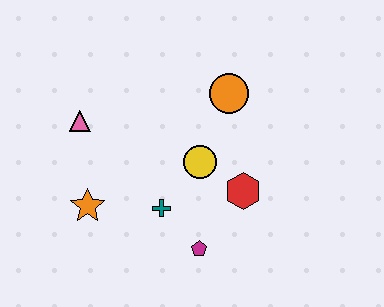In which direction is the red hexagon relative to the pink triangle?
The red hexagon is to the right of the pink triangle.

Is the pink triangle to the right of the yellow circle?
No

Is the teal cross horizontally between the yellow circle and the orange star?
Yes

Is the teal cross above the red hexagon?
No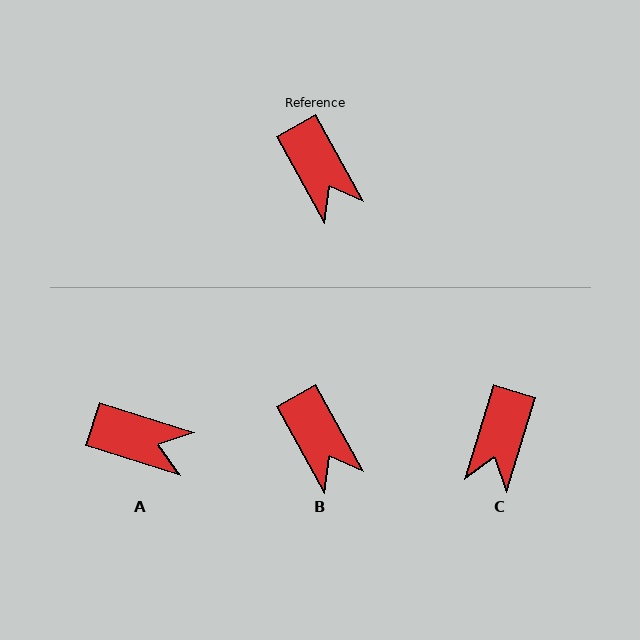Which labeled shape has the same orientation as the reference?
B.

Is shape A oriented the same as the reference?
No, it is off by about 43 degrees.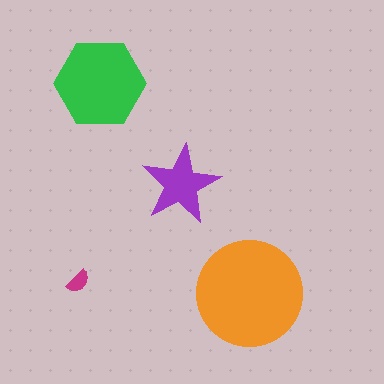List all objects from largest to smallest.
The orange circle, the green hexagon, the purple star, the magenta semicircle.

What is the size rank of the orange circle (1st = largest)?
1st.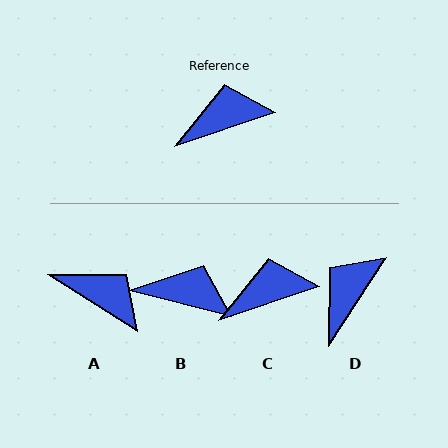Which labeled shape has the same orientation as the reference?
C.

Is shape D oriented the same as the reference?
No, it is off by about 39 degrees.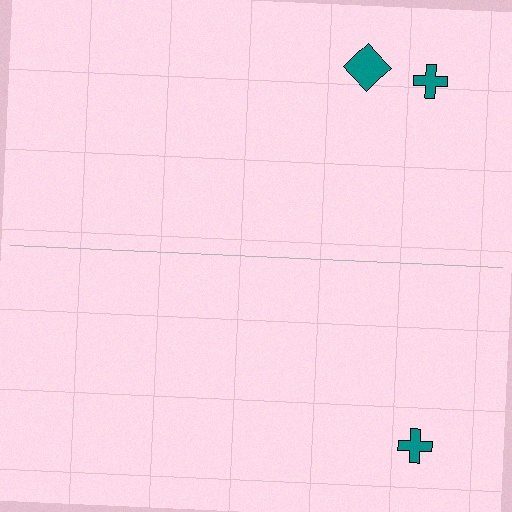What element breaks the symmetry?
A teal diamond is missing from the bottom side.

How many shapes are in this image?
There are 3 shapes in this image.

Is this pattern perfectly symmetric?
No, the pattern is not perfectly symmetric. A teal diamond is missing from the bottom side.